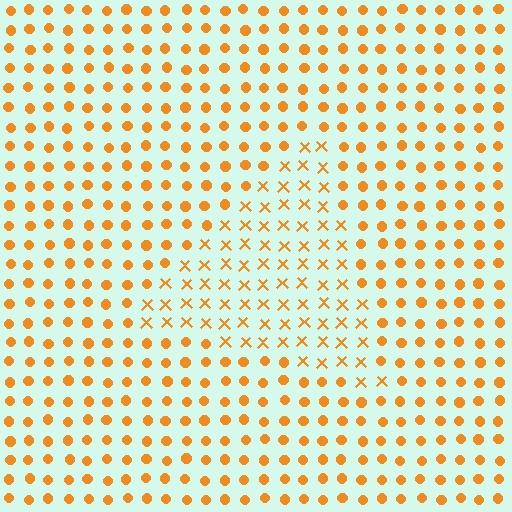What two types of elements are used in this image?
The image uses X marks inside the triangle region and circles outside it.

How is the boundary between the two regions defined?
The boundary is defined by a change in element shape: X marks inside vs. circles outside. All elements share the same color and spacing.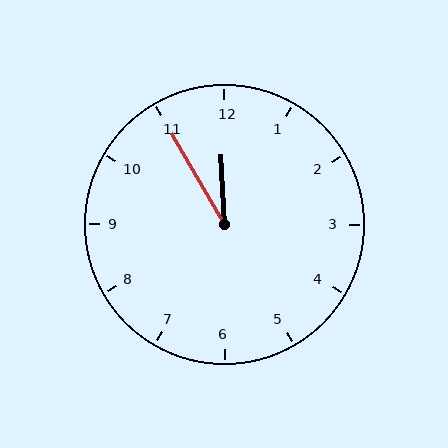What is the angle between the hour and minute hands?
Approximately 28 degrees.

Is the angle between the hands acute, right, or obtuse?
It is acute.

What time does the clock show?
11:55.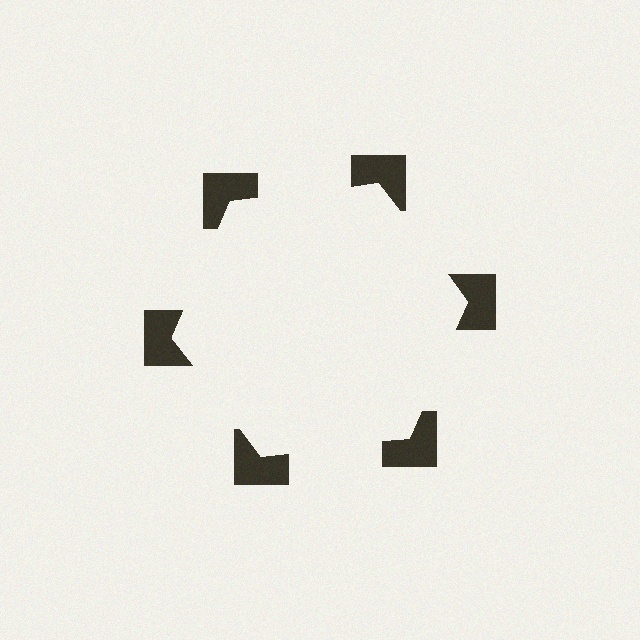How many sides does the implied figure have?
6 sides.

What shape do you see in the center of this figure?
An illusory hexagon — its edges are inferred from the aligned wedge cuts in the notched squares, not physically drawn.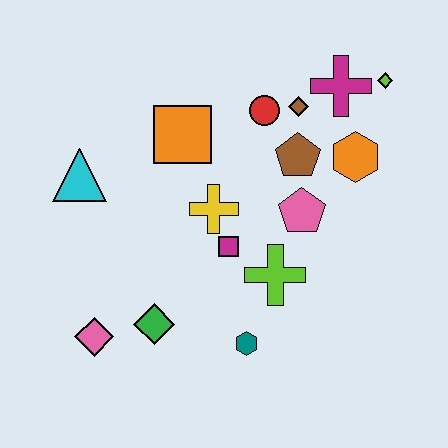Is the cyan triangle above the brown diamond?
No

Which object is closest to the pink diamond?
The green diamond is closest to the pink diamond.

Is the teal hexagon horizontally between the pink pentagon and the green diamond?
Yes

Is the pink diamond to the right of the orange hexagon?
No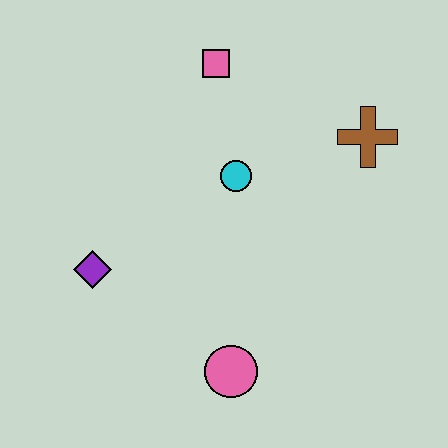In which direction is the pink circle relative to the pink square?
The pink circle is below the pink square.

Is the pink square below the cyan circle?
No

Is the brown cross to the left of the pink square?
No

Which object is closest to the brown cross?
The cyan circle is closest to the brown cross.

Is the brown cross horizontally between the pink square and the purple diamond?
No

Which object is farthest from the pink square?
The pink circle is farthest from the pink square.